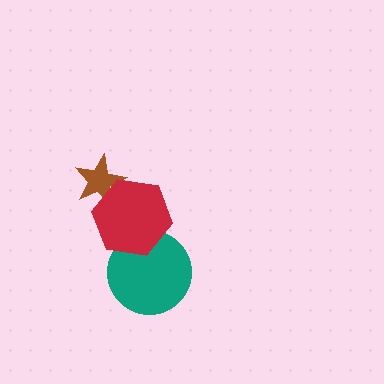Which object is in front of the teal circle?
The red hexagon is in front of the teal circle.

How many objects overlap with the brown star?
1 object overlaps with the brown star.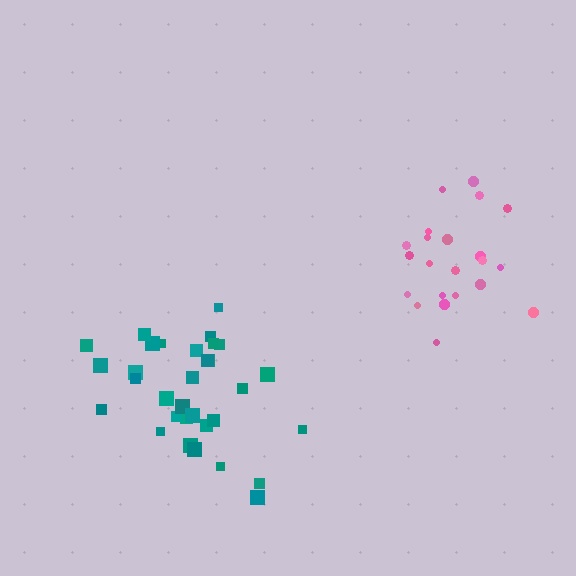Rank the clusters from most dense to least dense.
pink, teal.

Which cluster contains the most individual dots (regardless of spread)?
Teal (32).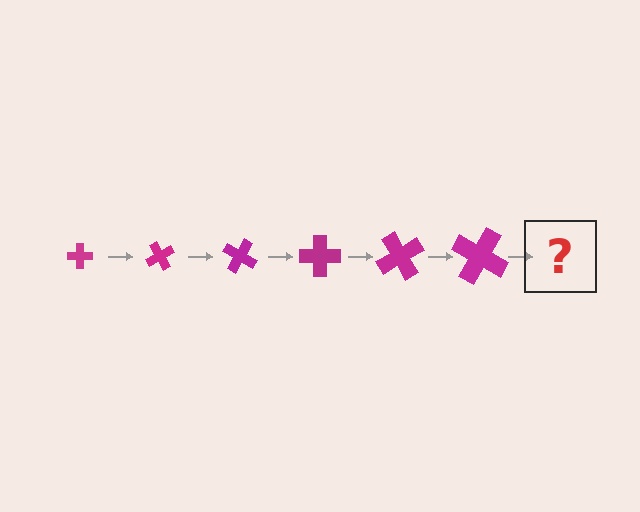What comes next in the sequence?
The next element should be a cross, larger than the previous one and rotated 360 degrees from the start.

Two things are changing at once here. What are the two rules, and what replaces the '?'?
The two rules are that the cross grows larger each step and it rotates 60 degrees each step. The '?' should be a cross, larger than the previous one and rotated 360 degrees from the start.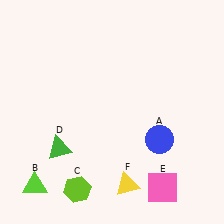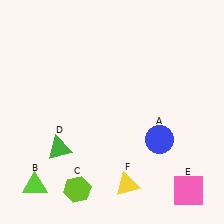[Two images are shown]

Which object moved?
The pink square (E) moved right.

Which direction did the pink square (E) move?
The pink square (E) moved right.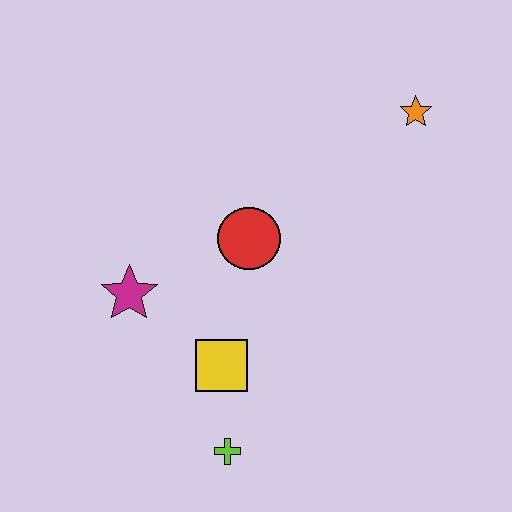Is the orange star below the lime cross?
No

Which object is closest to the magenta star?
The yellow square is closest to the magenta star.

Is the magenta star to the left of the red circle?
Yes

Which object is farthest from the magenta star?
The orange star is farthest from the magenta star.